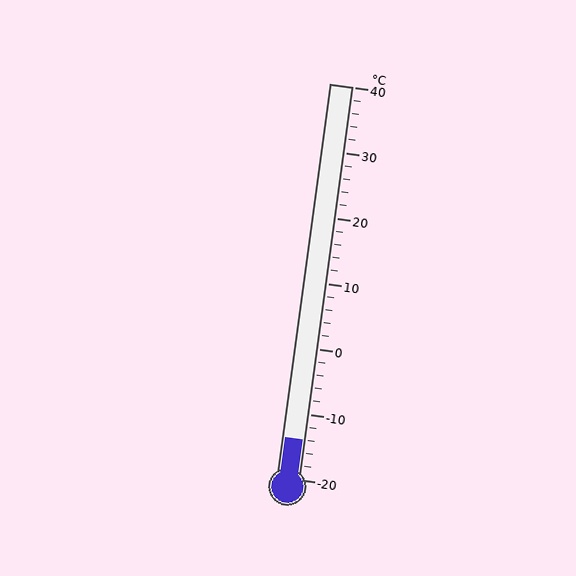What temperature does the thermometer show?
The thermometer shows approximately -14°C.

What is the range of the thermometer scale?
The thermometer scale ranges from -20°C to 40°C.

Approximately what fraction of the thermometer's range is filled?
The thermometer is filled to approximately 10% of its range.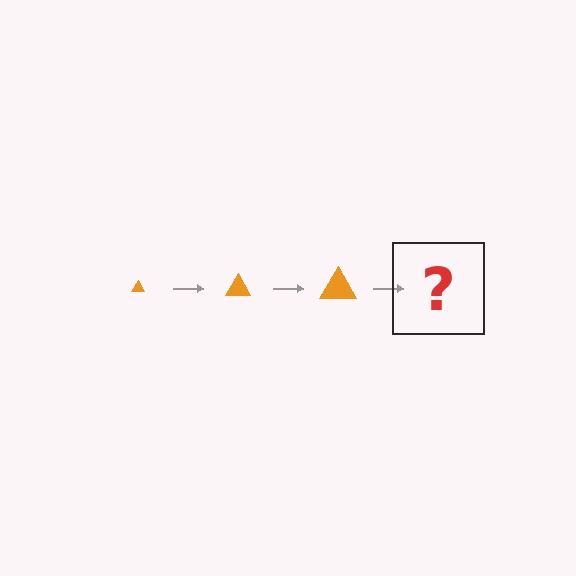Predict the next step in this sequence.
The next step is an orange triangle, larger than the previous one.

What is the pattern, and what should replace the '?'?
The pattern is that the triangle gets progressively larger each step. The '?' should be an orange triangle, larger than the previous one.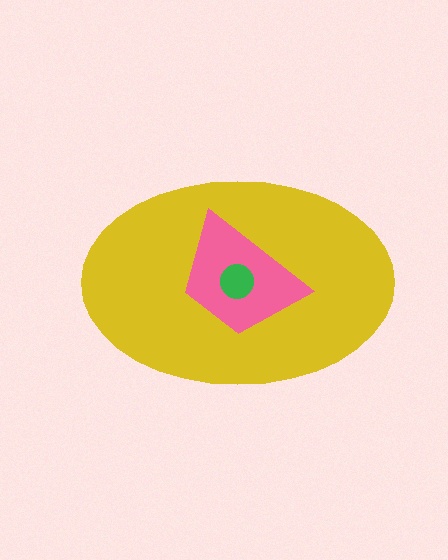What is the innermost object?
The green circle.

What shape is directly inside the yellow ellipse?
The pink trapezoid.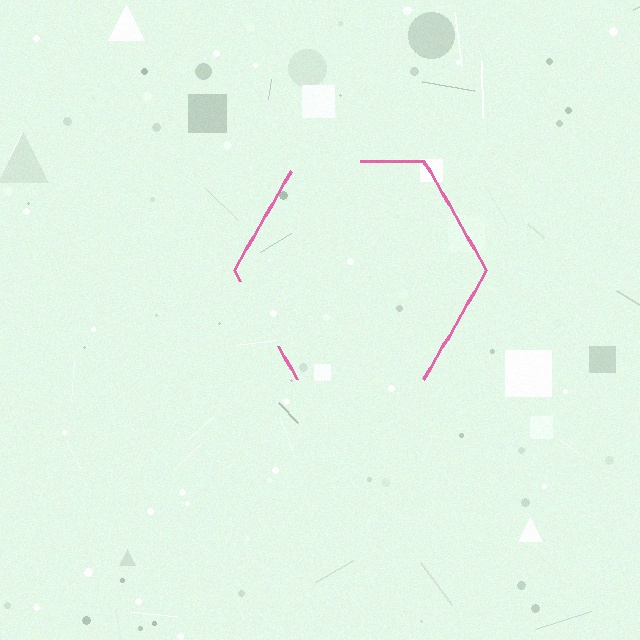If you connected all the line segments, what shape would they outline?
They would outline a hexagon.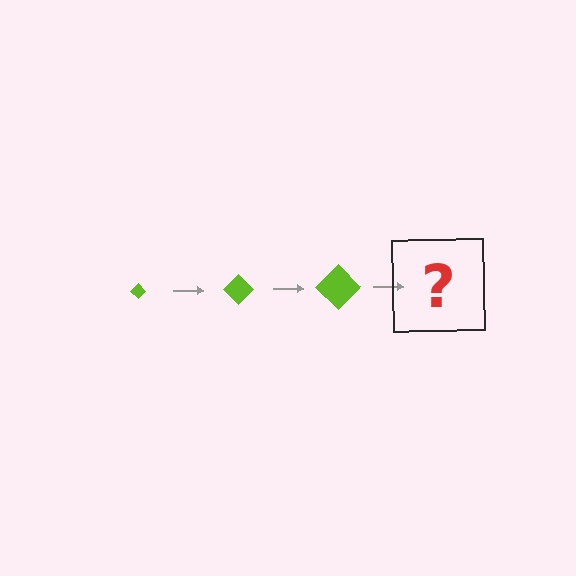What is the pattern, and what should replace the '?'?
The pattern is that the diamond gets progressively larger each step. The '?' should be a lime diamond, larger than the previous one.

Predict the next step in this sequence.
The next step is a lime diamond, larger than the previous one.